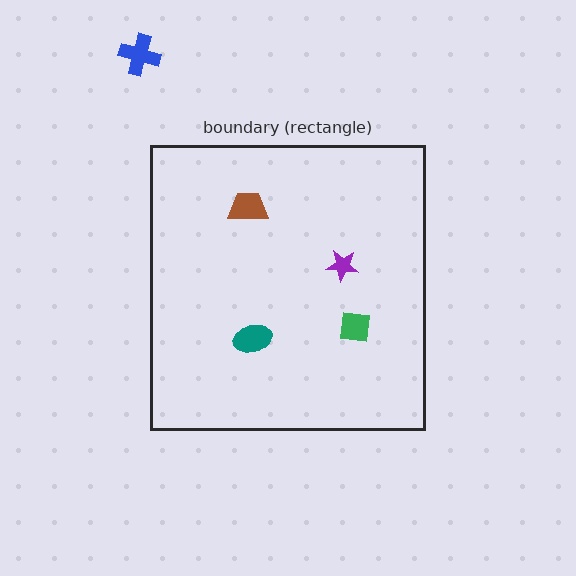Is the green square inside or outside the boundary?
Inside.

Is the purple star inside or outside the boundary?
Inside.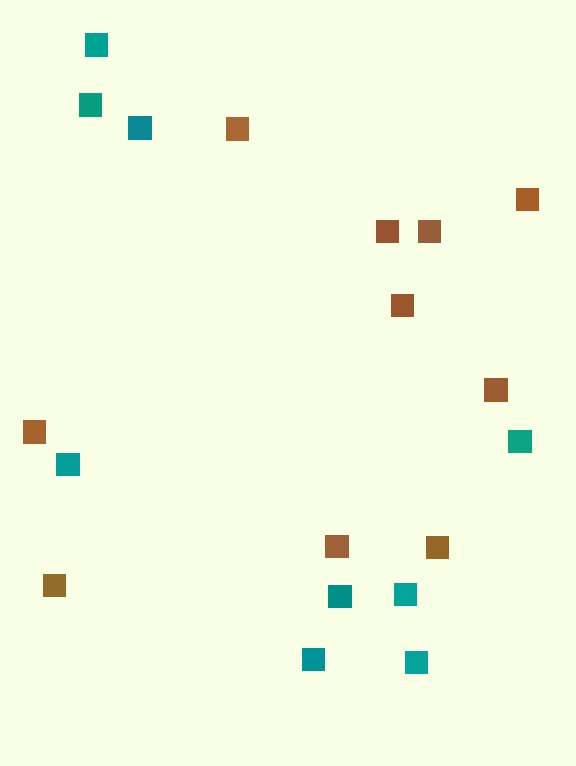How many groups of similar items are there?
There are 2 groups: one group of brown squares (10) and one group of teal squares (9).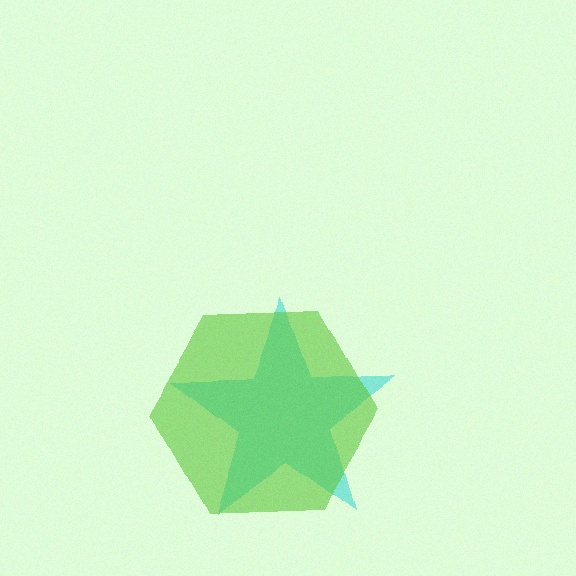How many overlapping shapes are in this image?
There are 2 overlapping shapes in the image.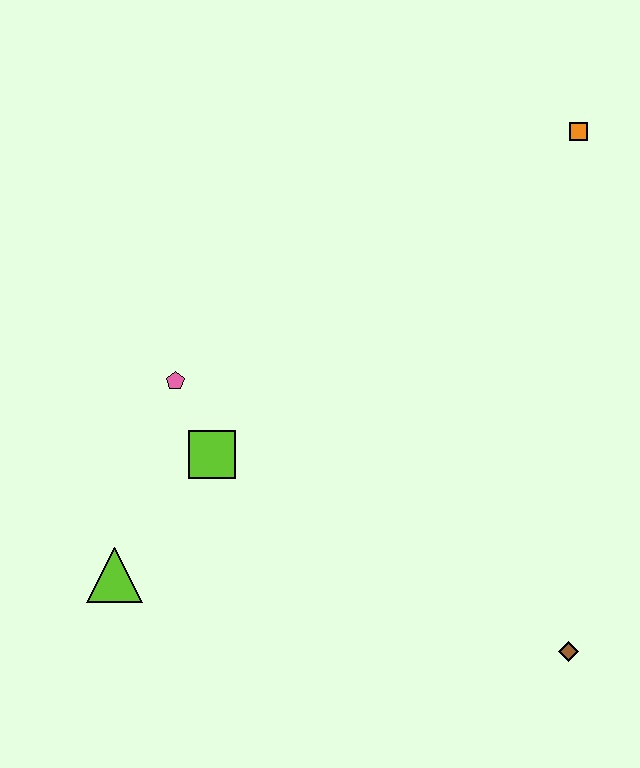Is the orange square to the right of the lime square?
Yes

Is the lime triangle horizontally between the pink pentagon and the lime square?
No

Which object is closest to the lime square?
The pink pentagon is closest to the lime square.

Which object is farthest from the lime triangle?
The orange square is farthest from the lime triangle.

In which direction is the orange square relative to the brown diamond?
The orange square is above the brown diamond.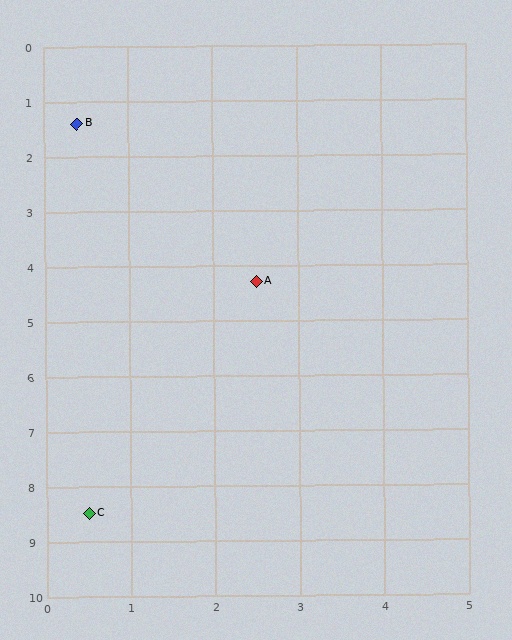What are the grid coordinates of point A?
Point A is at approximately (2.5, 4.3).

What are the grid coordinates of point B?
Point B is at approximately (0.4, 1.4).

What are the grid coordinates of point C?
Point C is at approximately (0.5, 8.5).